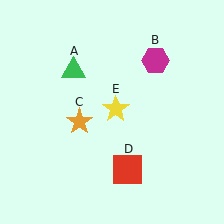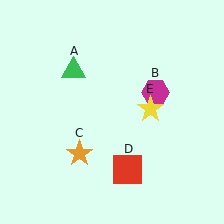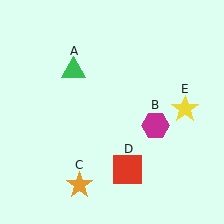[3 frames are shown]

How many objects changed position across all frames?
3 objects changed position: magenta hexagon (object B), orange star (object C), yellow star (object E).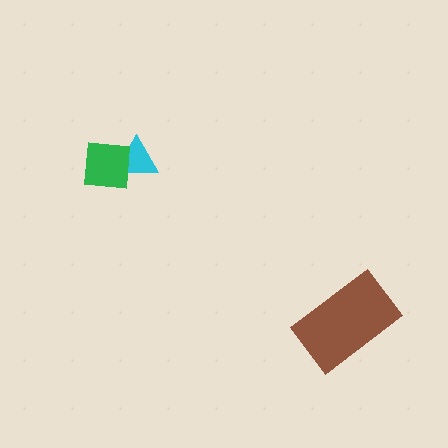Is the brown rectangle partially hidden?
No, no other shape covers it.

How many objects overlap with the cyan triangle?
1 object overlaps with the cyan triangle.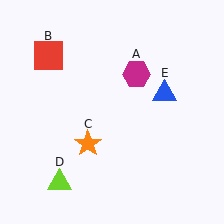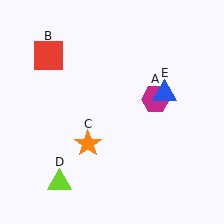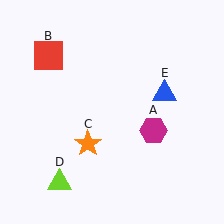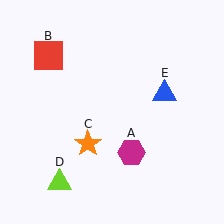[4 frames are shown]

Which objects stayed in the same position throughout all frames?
Red square (object B) and orange star (object C) and lime triangle (object D) and blue triangle (object E) remained stationary.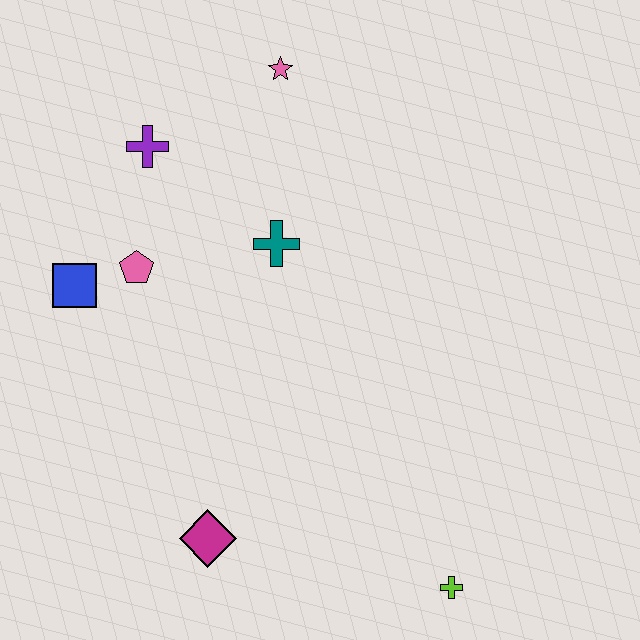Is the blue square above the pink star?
No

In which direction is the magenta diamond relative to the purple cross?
The magenta diamond is below the purple cross.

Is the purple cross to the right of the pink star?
No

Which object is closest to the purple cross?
The pink pentagon is closest to the purple cross.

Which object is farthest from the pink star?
The lime cross is farthest from the pink star.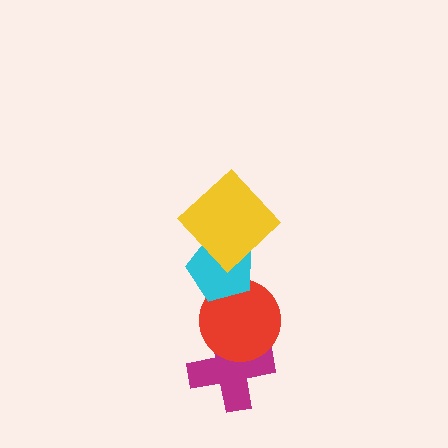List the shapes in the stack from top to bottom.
From top to bottom: the yellow diamond, the cyan pentagon, the red circle, the magenta cross.